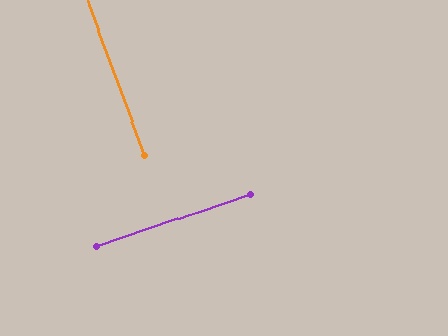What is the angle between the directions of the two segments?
Approximately 88 degrees.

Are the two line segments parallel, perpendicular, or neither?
Perpendicular — they meet at approximately 88°.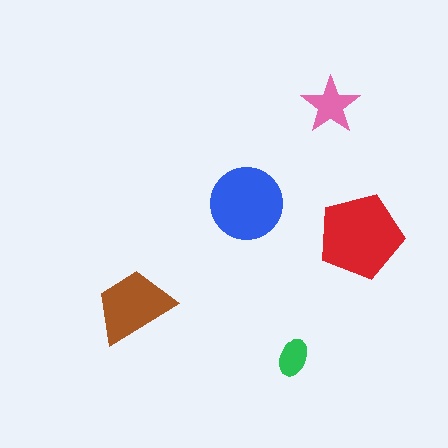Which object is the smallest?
The green ellipse.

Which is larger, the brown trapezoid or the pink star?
The brown trapezoid.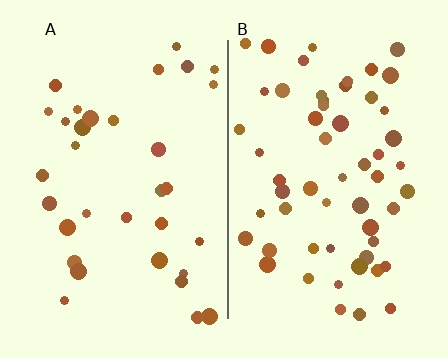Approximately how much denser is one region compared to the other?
Approximately 1.7× — region B over region A.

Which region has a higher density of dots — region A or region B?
B (the right).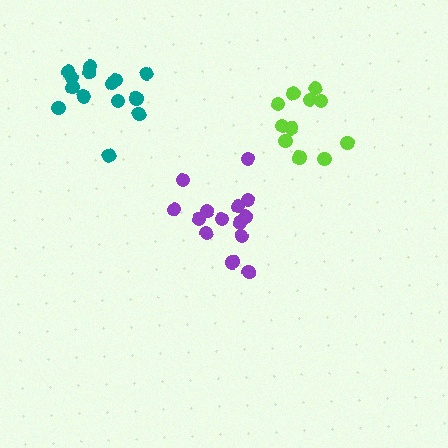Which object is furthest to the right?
The lime cluster is rightmost.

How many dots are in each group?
Group 1: 14 dots, Group 2: 11 dots, Group 3: 14 dots (39 total).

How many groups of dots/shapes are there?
There are 3 groups.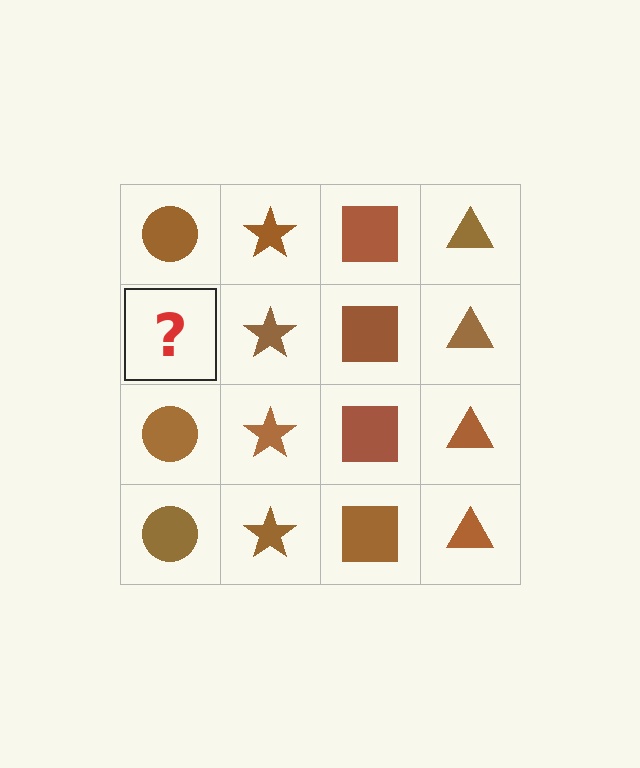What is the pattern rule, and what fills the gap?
The rule is that each column has a consistent shape. The gap should be filled with a brown circle.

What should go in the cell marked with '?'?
The missing cell should contain a brown circle.